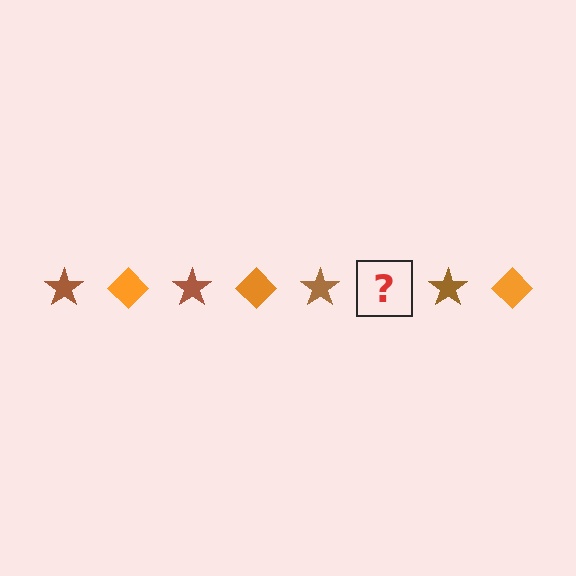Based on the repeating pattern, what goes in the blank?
The blank should be an orange diamond.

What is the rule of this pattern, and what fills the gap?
The rule is that the pattern alternates between brown star and orange diamond. The gap should be filled with an orange diamond.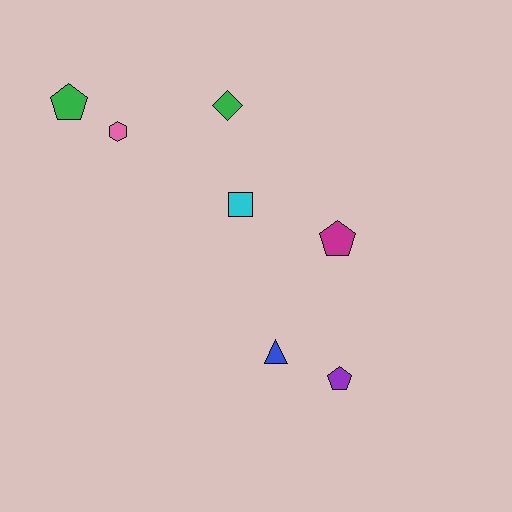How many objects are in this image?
There are 7 objects.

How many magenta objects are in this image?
There is 1 magenta object.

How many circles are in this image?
There are no circles.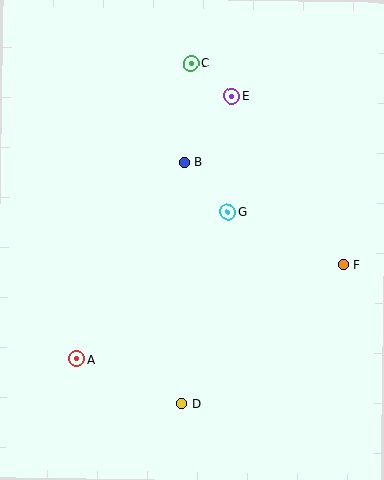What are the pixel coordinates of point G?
Point G is at (228, 212).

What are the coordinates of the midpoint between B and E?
The midpoint between B and E is at (208, 129).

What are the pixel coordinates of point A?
Point A is at (77, 359).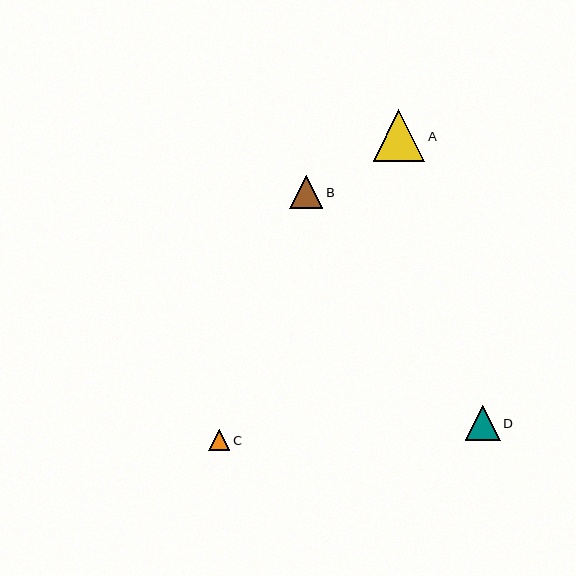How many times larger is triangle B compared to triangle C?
Triangle B is approximately 1.6 times the size of triangle C.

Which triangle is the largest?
Triangle A is the largest with a size of approximately 52 pixels.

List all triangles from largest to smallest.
From largest to smallest: A, D, B, C.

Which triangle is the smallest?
Triangle C is the smallest with a size of approximately 21 pixels.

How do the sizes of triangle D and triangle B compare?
Triangle D and triangle B are approximately the same size.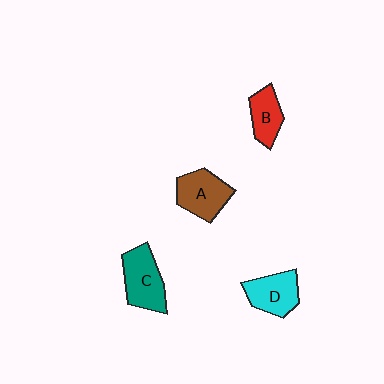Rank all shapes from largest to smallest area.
From largest to smallest: C (teal), A (brown), D (cyan), B (red).